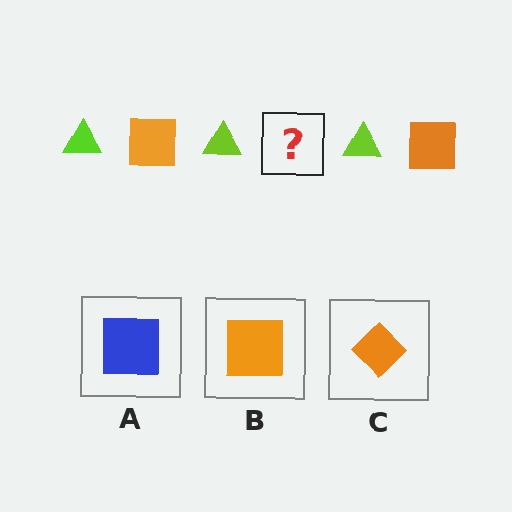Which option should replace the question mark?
Option B.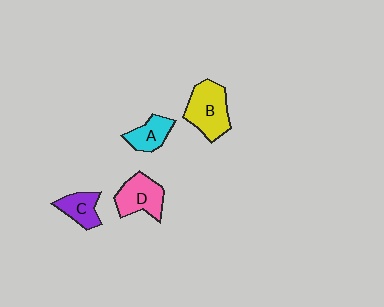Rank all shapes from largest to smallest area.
From largest to smallest: B (yellow), D (pink), C (purple), A (cyan).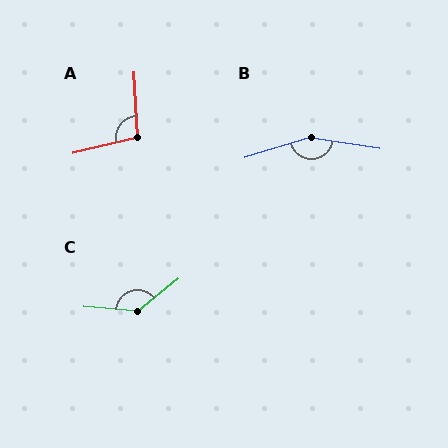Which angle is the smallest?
A, at approximately 101 degrees.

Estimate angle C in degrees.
Approximately 136 degrees.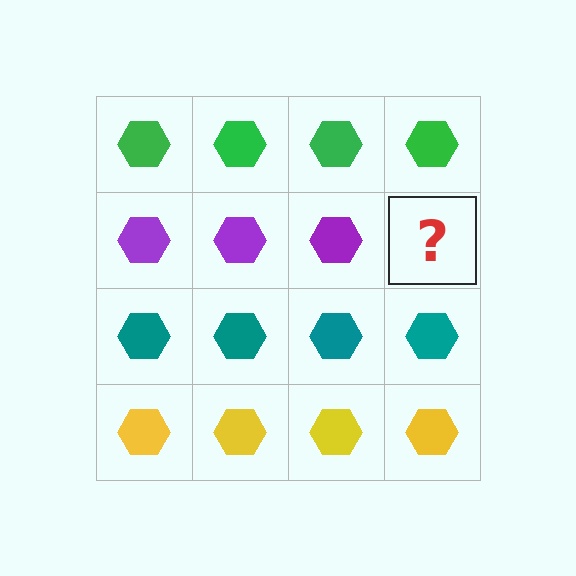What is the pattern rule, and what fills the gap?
The rule is that each row has a consistent color. The gap should be filled with a purple hexagon.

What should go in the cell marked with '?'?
The missing cell should contain a purple hexagon.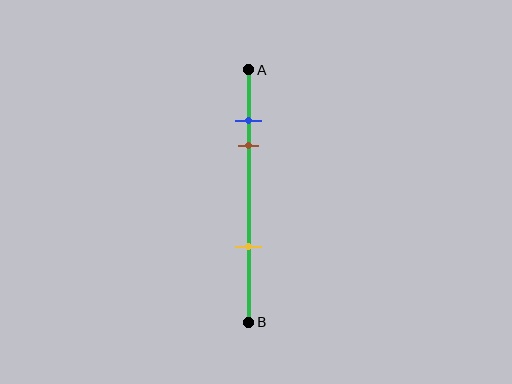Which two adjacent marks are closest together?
The blue and brown marks are the closest adjacent pair.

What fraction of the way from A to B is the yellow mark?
The yellow mark is approximately 70% (0.7) of the way from A to B.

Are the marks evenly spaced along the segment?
No, the marks are not evenly spaced.